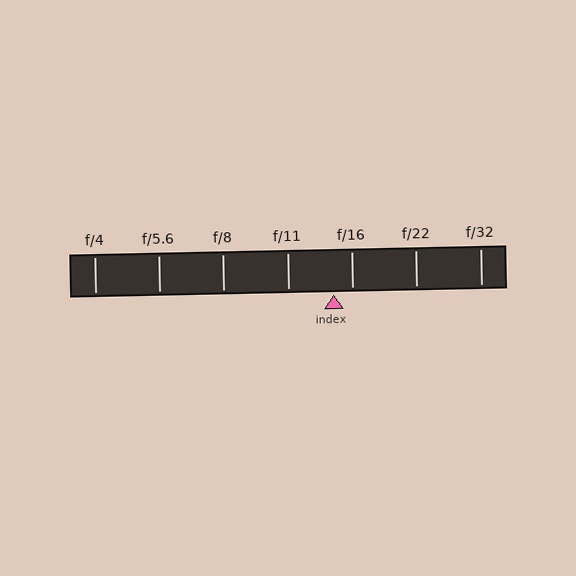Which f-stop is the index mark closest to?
The index mark is closest to f/16.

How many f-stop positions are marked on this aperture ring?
There are 7 f-stop positions marked.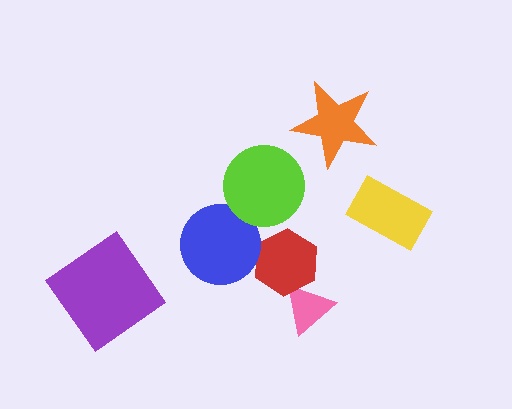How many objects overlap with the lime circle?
0 objects overlap with the lime circle.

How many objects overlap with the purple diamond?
0 objects overlap with the purple diamond.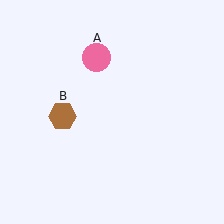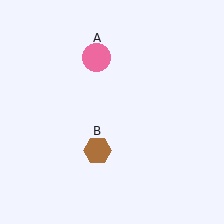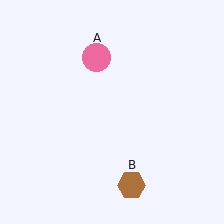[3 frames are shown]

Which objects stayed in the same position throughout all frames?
Pink circle (object A) remained stationary.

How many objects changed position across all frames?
1 object changed position: brown hexagon (object B).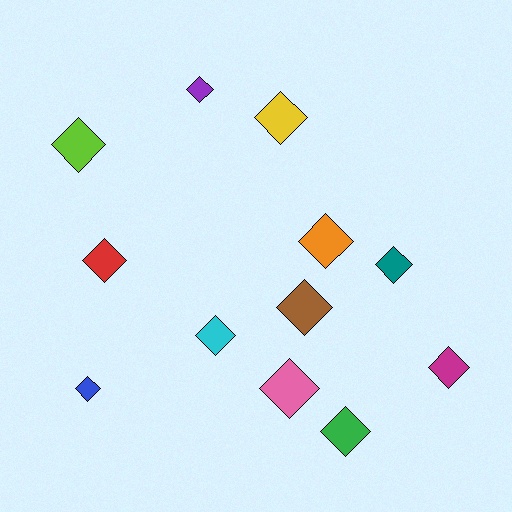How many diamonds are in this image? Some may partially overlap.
There are 12 diamonds.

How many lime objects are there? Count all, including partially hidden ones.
There is 1 lime object.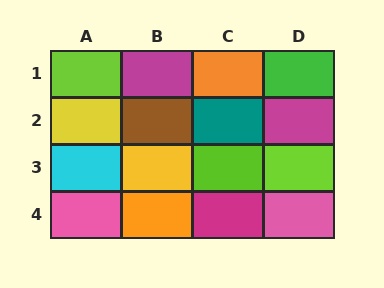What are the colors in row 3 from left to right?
Cyan, yellow, lime, lime.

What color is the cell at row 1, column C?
Orange.